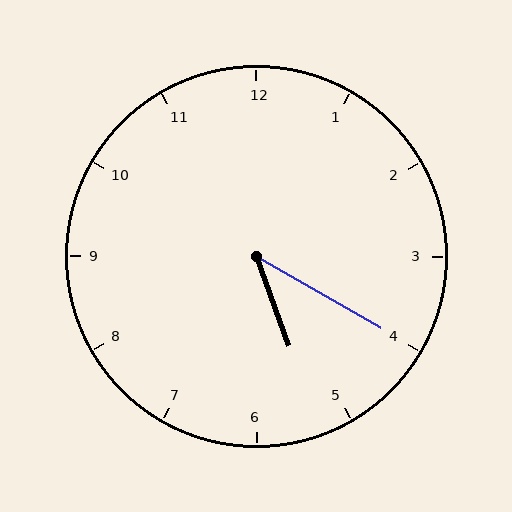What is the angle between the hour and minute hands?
Approximately 40 degrees.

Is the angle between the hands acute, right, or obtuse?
It is acute.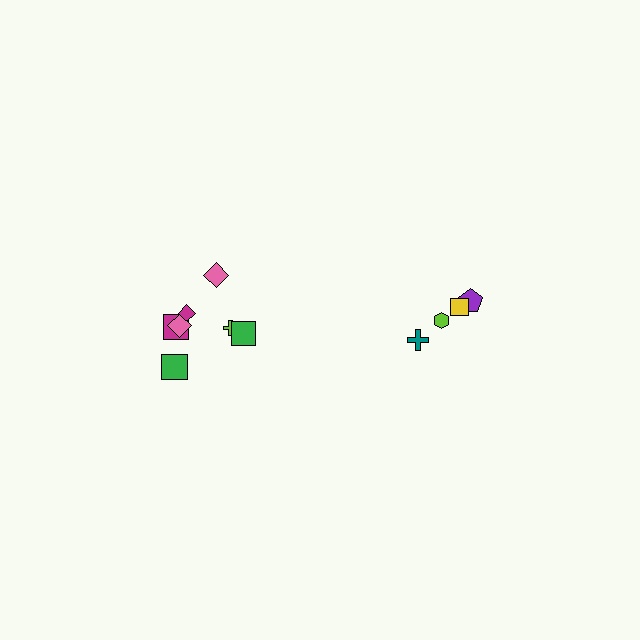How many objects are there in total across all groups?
There are 12 objects.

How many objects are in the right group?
There are 4 objects.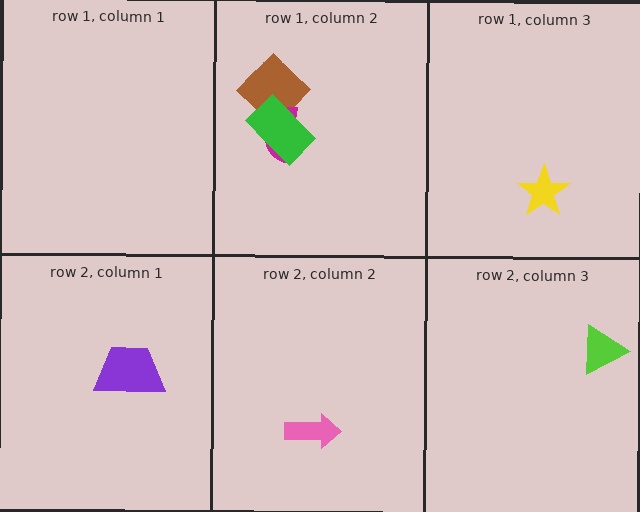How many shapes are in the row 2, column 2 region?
1.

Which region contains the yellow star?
The row 1, column 3 region.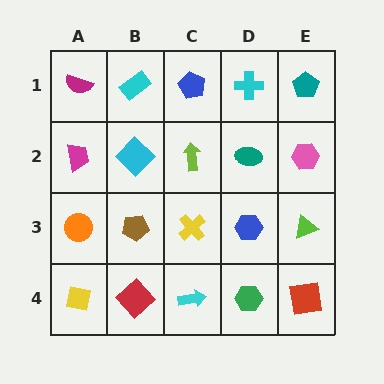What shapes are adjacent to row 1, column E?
A pink hexagon (row 2, column E), a cyan cross (row 1, column D).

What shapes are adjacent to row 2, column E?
A teal pentagon (row 1, column E), a lime triangle (row 3, column E), a teal ellipse (row 2, column D).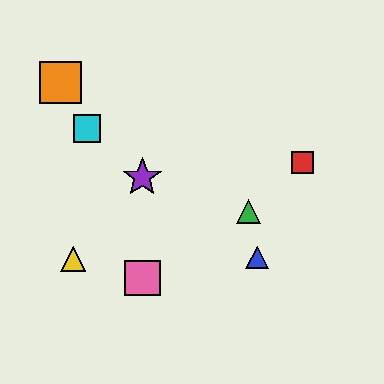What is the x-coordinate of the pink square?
The pink square is at x≈142.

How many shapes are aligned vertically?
2 shapes (the purple star, the pink square) are aligned vertically.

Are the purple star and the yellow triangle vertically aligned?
No, the purple star is at x≈142 and the yellow triangle is at x≈73.